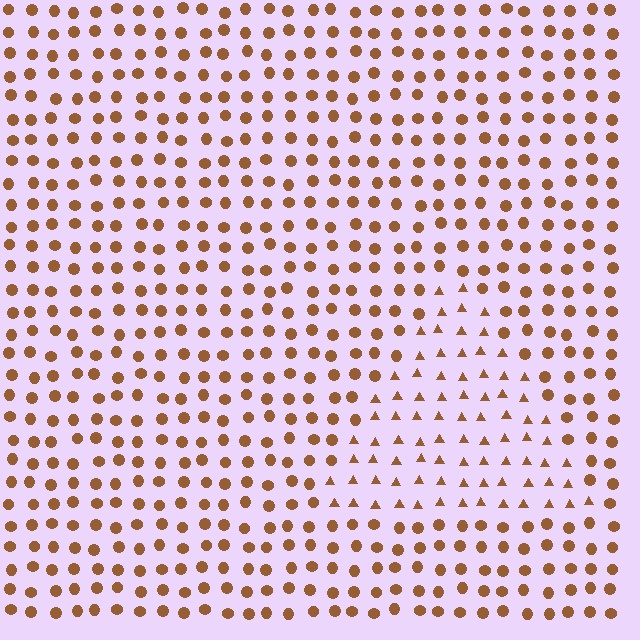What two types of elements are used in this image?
The image uses triangles inside the triangle region and circles outside it.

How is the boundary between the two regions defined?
The boundary is defined by a change in element shape: triangles inside vs. circles outside. All elements share the same color and spacing.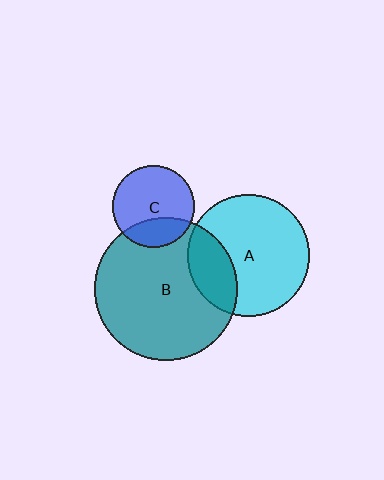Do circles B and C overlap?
Yes.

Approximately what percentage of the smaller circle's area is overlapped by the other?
Approximately 30%.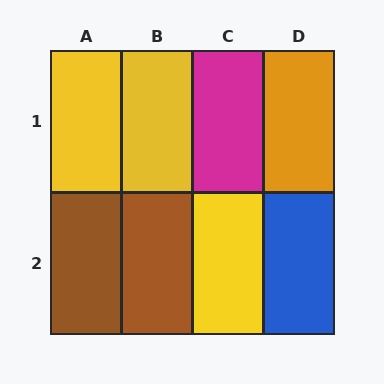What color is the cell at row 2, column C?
Yellow.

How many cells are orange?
1 cell is orange.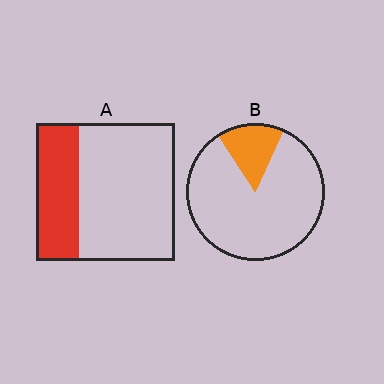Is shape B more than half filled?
No.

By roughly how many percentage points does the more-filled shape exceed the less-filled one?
By roughly 15 percentage points (A over B).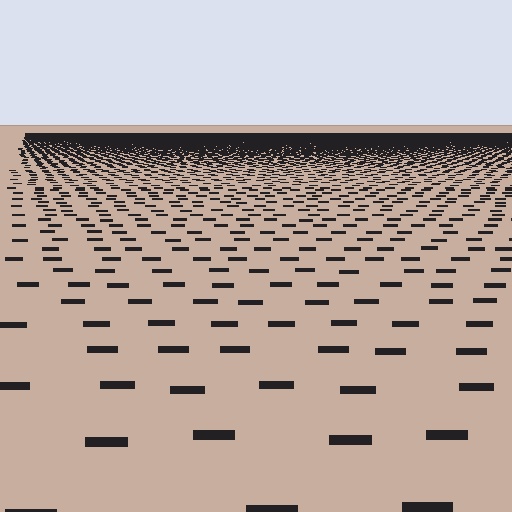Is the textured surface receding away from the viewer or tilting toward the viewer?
The surface is receding away from the viewer. Texture elements get smaller and denser toward the top.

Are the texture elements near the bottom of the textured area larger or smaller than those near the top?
Larger. Near the bottom, elements are closer to the viewer and appear at a bigger on-screen size.